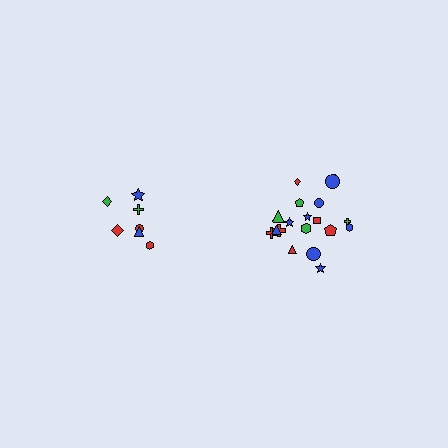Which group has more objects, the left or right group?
The right group.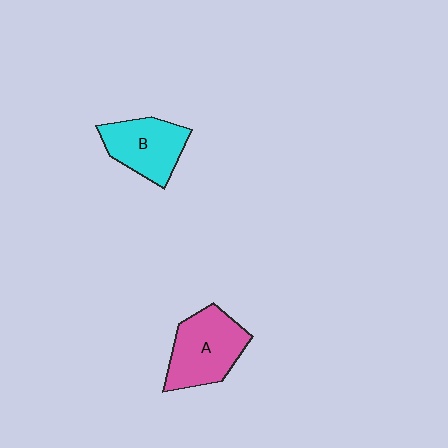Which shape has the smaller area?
Shape B (cyan).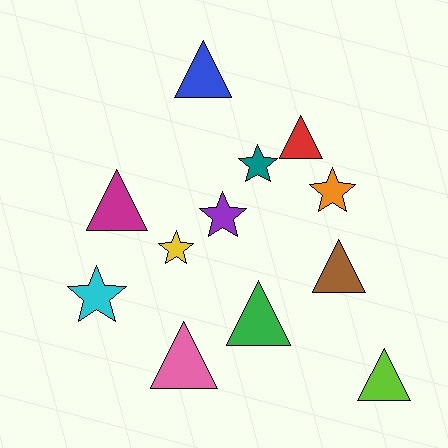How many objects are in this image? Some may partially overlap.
There are 12 objects.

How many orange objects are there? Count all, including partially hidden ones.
There is 1 orange object.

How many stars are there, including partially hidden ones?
There are 5 stars.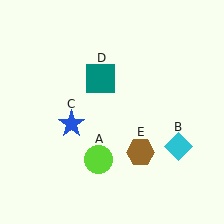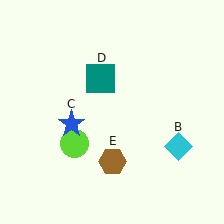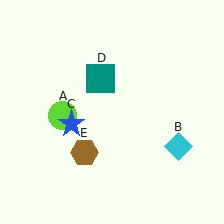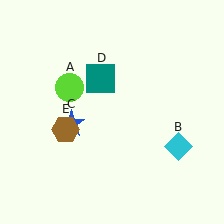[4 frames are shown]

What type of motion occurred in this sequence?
The lime circle (object A), brown hexagon (object E) rotated clockwise around the center of the scene.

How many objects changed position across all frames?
2 objects changed position: lime circle (object A), brown hexagon (object E).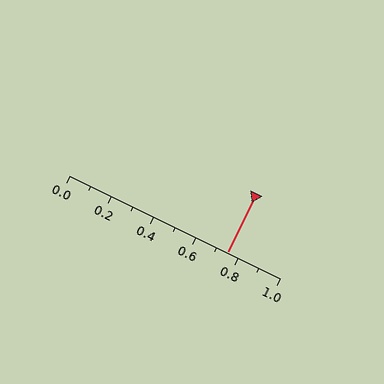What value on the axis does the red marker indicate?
The marker indicates approximately 0.75.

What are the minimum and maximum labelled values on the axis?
The axis runs from 0.0 to 1.0.